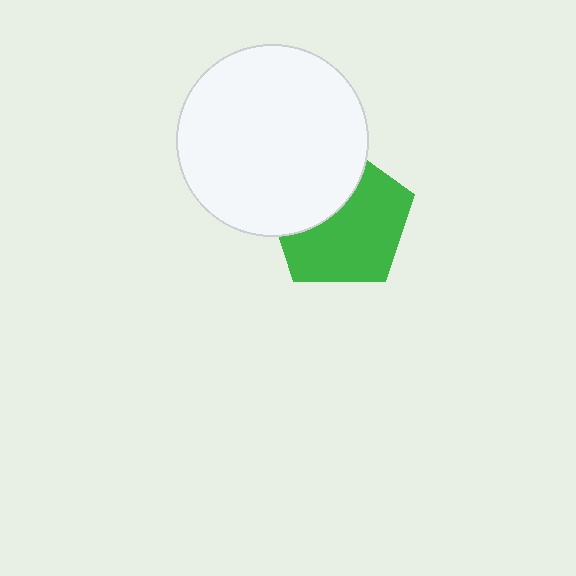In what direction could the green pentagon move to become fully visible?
The green pentagon could move toward the lower-right. That would shift it out from behind the white circle entirely.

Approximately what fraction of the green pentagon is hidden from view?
Roughly 37% of the green pentagon is hidden behind the white circle.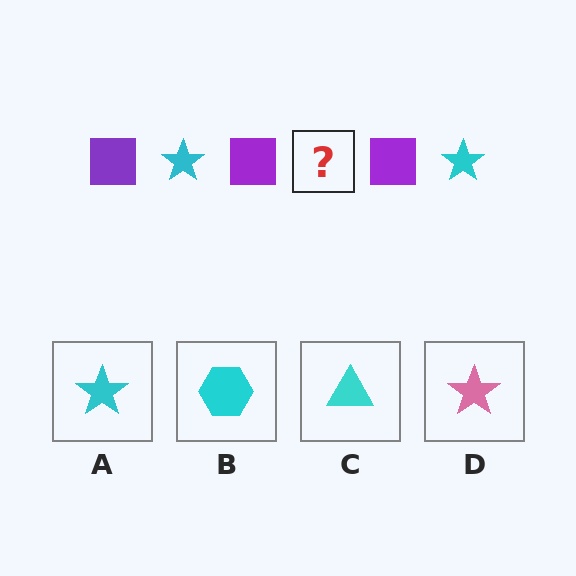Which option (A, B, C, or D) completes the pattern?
A.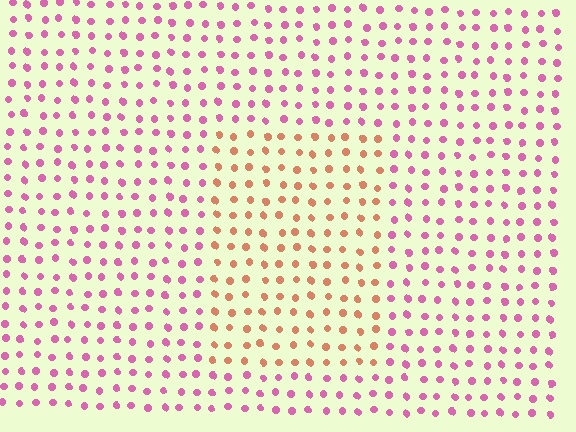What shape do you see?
I see a rectangle.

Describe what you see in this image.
The image is filled with small pink elements in a uniform arrangement. A rectangle-shaped region is visible where the elements are tinted to a slightly different hue, forming a subtle color boundary.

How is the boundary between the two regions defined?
The boundary is defined purely by a slight shift in hue (about 54 degrees). Spacing, size, and orientation are identical on both sides.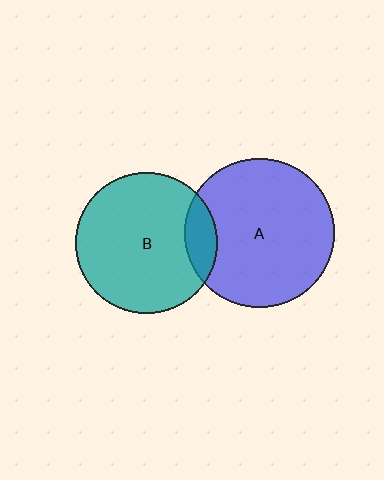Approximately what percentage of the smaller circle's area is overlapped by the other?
Approximately 15%.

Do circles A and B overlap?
Yes.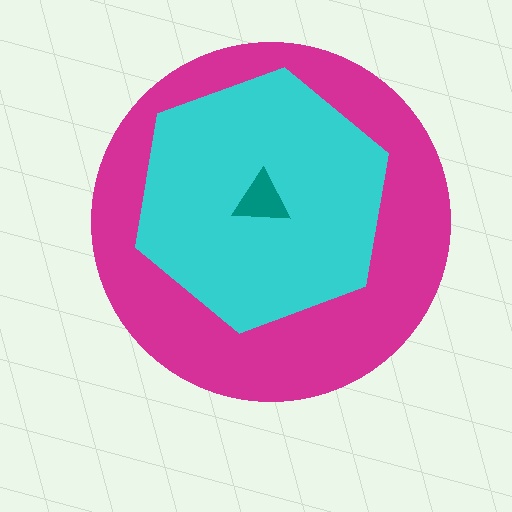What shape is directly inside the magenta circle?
The cyan hexagon.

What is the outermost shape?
The magenta circle.